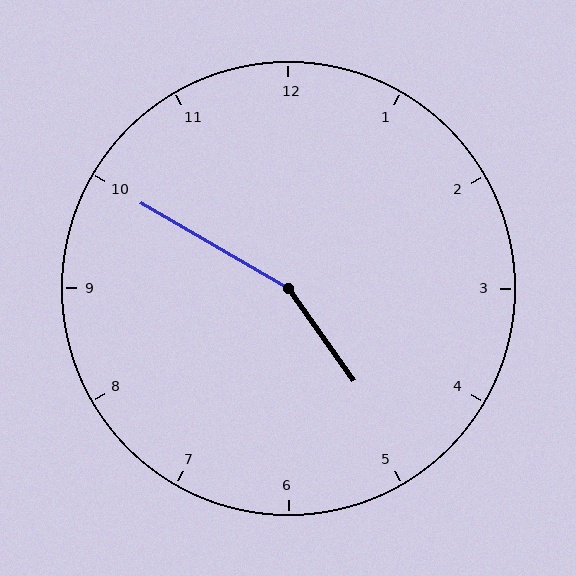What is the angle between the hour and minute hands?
Approximately 155 degrees.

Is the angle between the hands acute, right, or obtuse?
It is obtuse.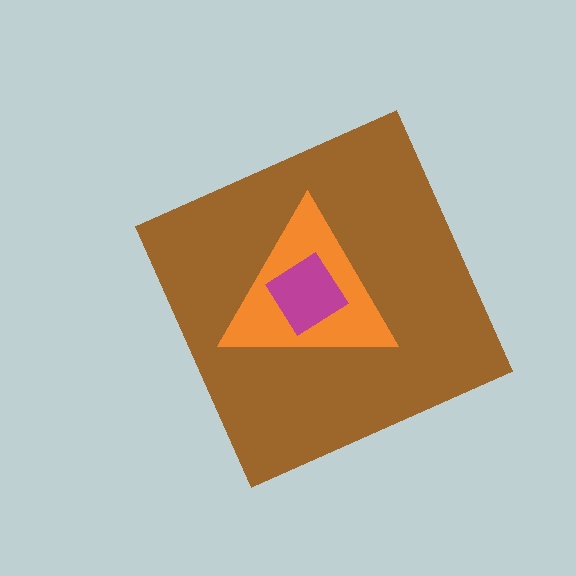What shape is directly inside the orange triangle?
The magenta diamond.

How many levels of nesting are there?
3.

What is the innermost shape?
The magenta diamond.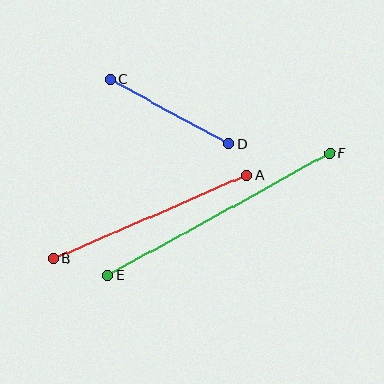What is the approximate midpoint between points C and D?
The midpoint is at approximately (170, 111) pixels.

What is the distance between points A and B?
The distance is approximately 211 pixels.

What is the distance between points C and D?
The distance is approximately 134 pixels.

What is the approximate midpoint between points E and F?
The midpoint is at approximately (219, 214) pixels.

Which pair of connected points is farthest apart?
Points E and F are farthest apart.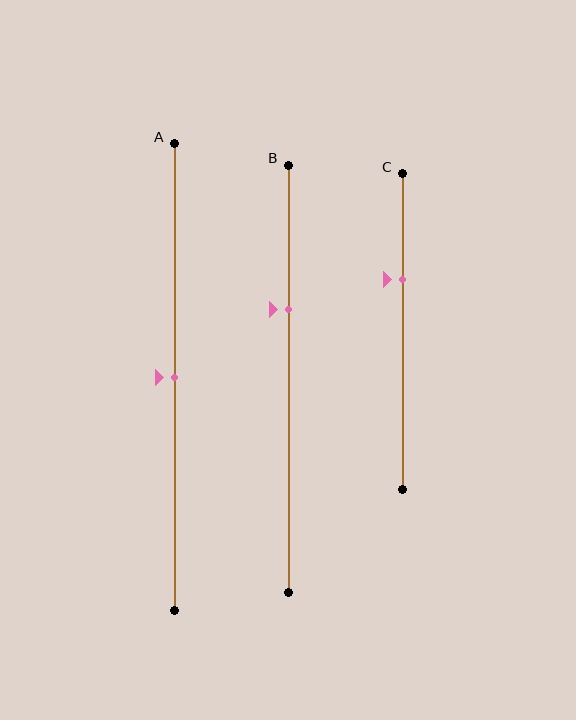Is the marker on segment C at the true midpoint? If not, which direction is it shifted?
No, the marker on segment C is shifted upward by about 16% of the segment length.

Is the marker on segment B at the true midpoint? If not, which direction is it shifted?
No, the marker on segment B is shifted upward by about 16% of the segment length.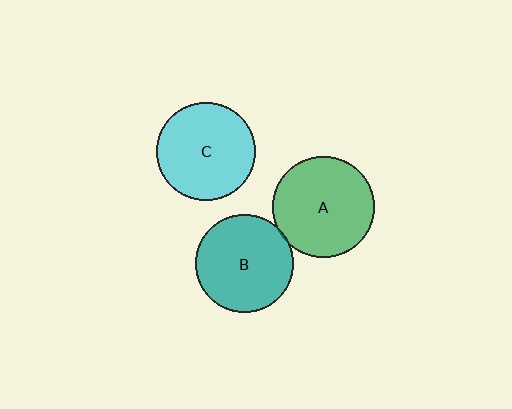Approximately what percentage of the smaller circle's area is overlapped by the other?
Approximately 5%.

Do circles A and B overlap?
Yes.